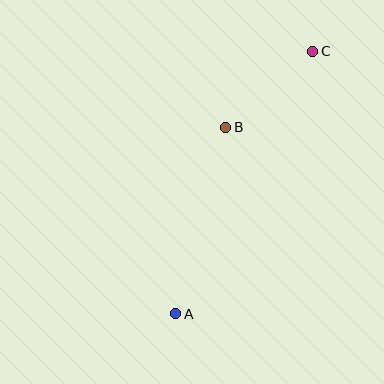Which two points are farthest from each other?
Points A and C are farthest from each other.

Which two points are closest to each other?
Points B and C are closest to each other.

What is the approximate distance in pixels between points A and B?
The distance between A and B is approximately 193 pixels.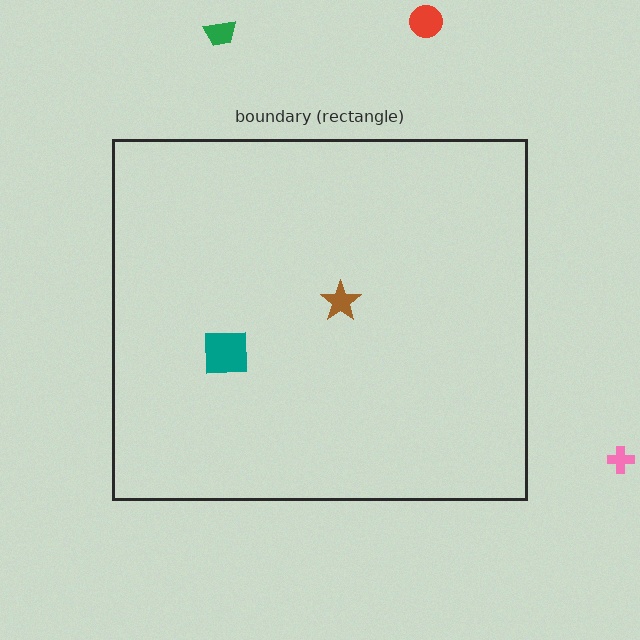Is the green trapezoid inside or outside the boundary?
Outside.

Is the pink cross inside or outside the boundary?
Outside.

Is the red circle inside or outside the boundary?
Outside.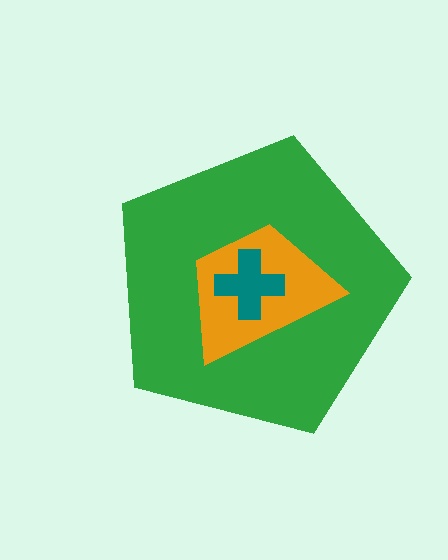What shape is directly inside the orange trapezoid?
The teal cross.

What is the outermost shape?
The green pentagon.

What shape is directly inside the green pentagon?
The orange trapezoid.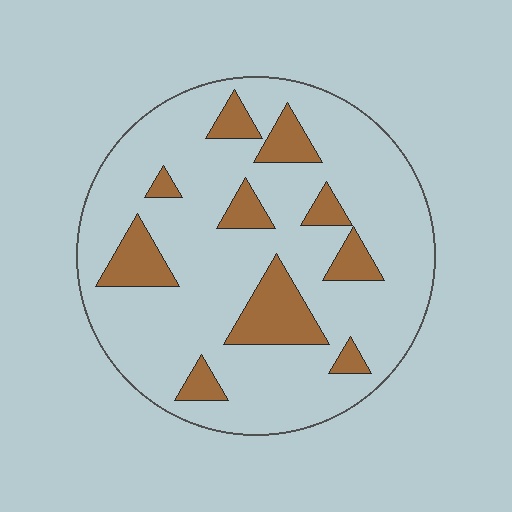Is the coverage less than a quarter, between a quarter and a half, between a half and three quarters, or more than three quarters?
Less than a quarter.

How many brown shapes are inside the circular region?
10.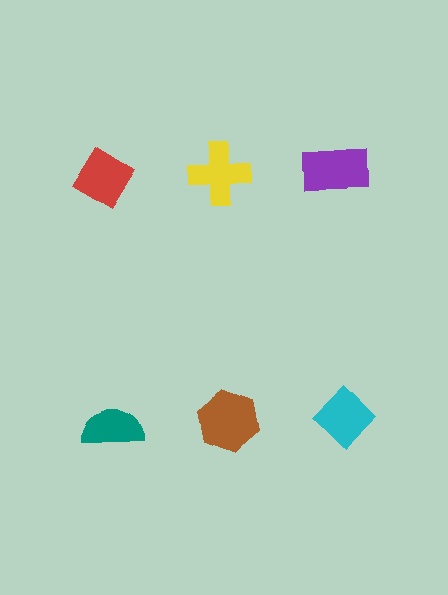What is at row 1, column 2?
A yellow cross.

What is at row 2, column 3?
A cyan diamond.